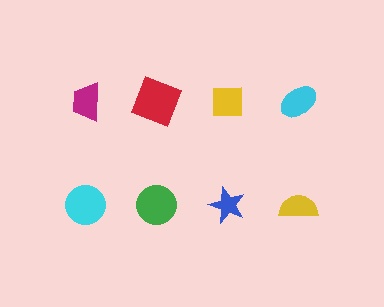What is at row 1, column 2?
A red square.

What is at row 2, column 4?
A yellow semicircle.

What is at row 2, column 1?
A cyan circle.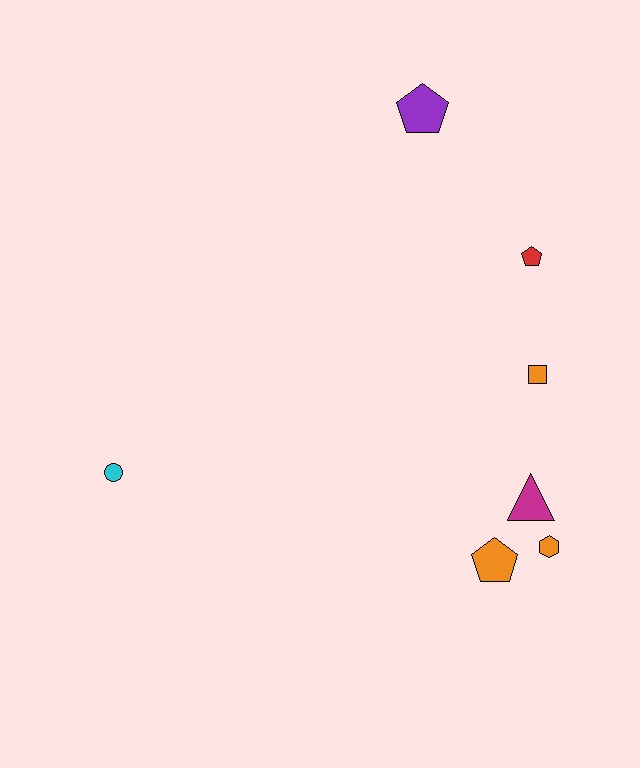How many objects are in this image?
There are 7 objects.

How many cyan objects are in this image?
There is 1 cyan object.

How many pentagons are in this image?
There are 3 pentagons.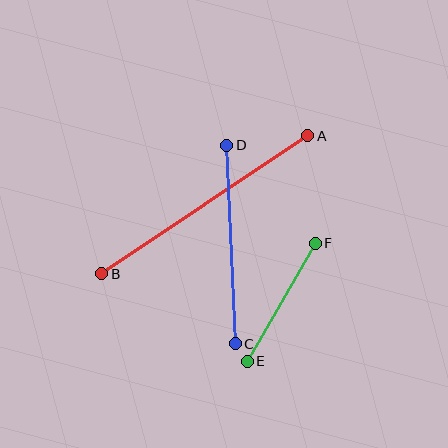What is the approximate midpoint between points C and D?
The midpoint is at approximately (231, 245) pixels.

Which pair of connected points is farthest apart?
Points A and B are farthest apart.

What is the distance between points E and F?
The distance is approximately 136 pixels.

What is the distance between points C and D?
The distance is approximately 199 pixels.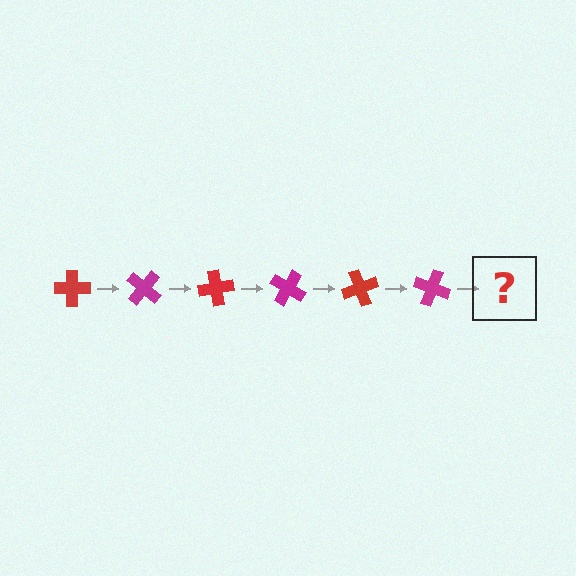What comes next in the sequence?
The next element should be a red cross, rotated 240 degrees from the start.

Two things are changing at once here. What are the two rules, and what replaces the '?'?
The two rules are that it rotates 40 degrees each step and the color cycles through red and magenta. The '?' should be a red cross, rotated 240 degrees from the start.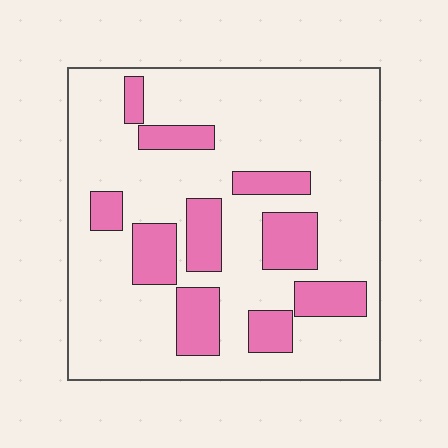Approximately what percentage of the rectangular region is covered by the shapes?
Approximately 25%.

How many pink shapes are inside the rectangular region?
10.